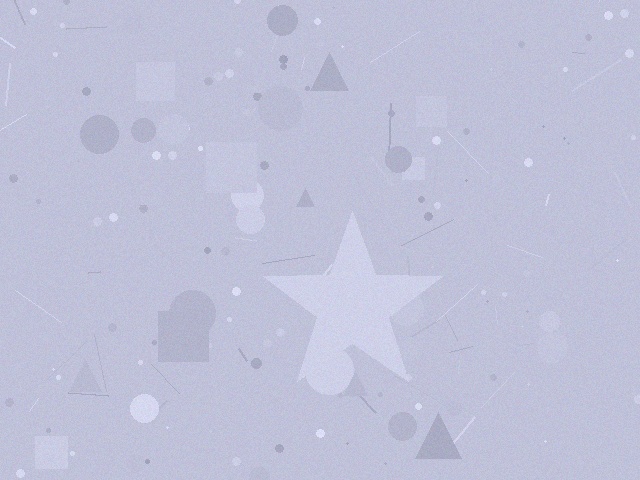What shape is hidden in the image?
A star is hidden in the image.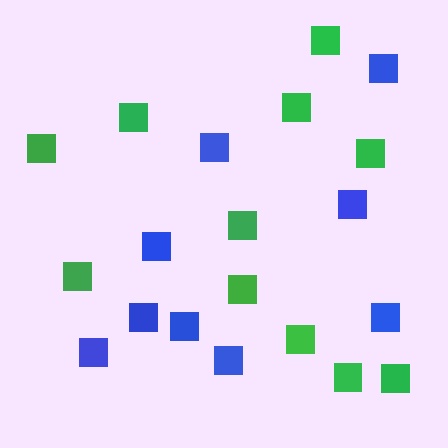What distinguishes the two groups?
There are 2 groups: one group of green squares (11) and one group of blue squares (9).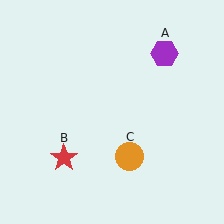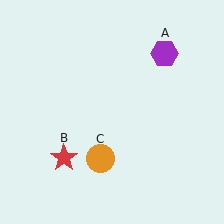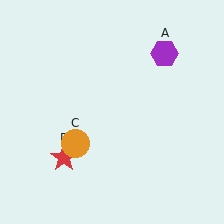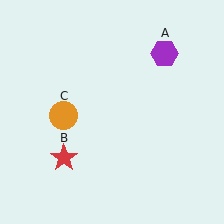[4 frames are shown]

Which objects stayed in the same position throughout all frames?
Purple hexagon (object A) and red star (object B) remained stationary.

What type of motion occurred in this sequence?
The orange circle (object C) rotated clockwise around the center of the scene.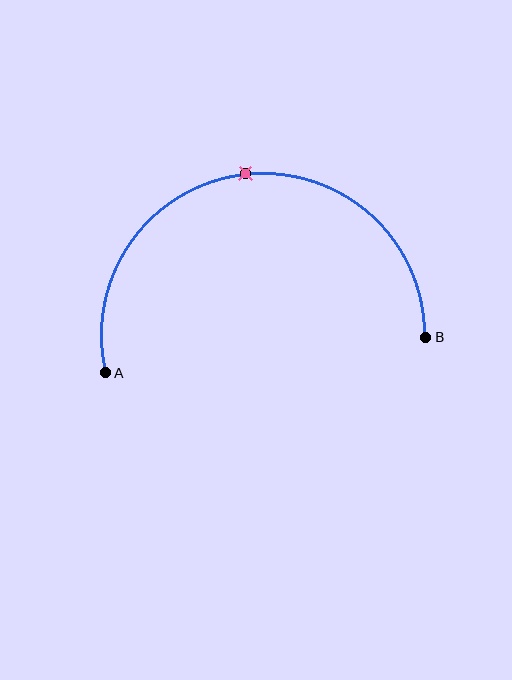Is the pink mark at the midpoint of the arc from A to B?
Yes. The pink mark lies on the arc at equal arc-length from both A and B — it is the arc midpoint.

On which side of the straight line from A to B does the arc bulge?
The arc bulges above the straight line connecting A and B.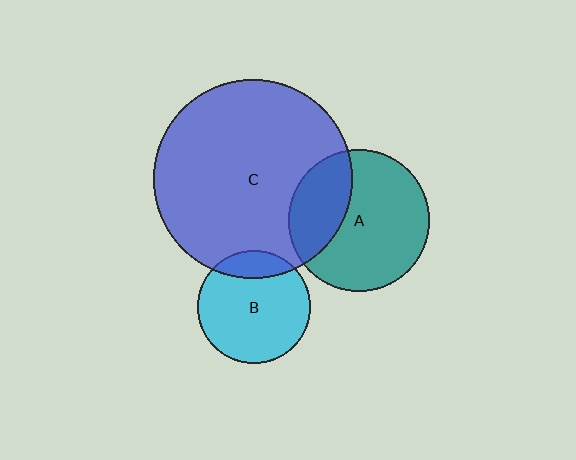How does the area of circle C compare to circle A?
Approximately 2.0 times.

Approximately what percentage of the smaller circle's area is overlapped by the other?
Approximately 30%.